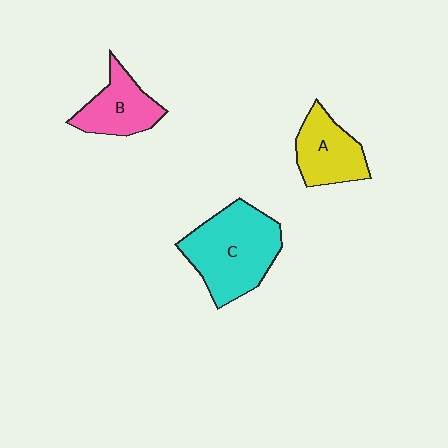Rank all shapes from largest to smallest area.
From largest to smallest: C (cyan), A (yellow), B (pink).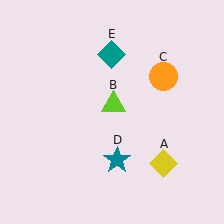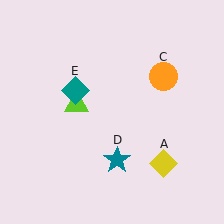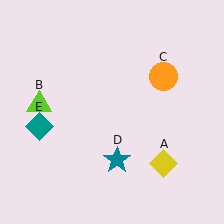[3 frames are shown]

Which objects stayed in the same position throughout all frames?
Yellow diamond (object A) and orange circle (object C) and teal star (object D) remained stationary.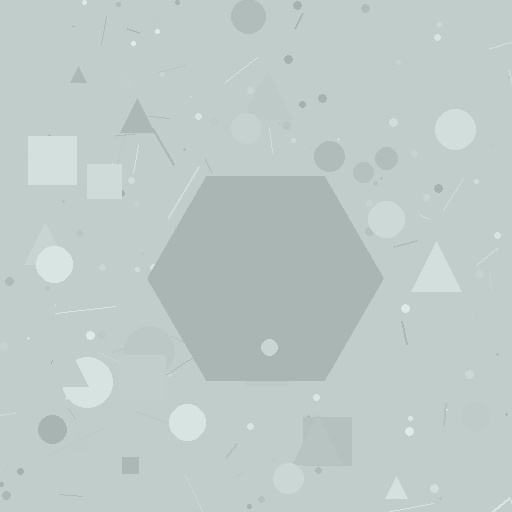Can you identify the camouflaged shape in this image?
The camouflaged shape is a hexagon.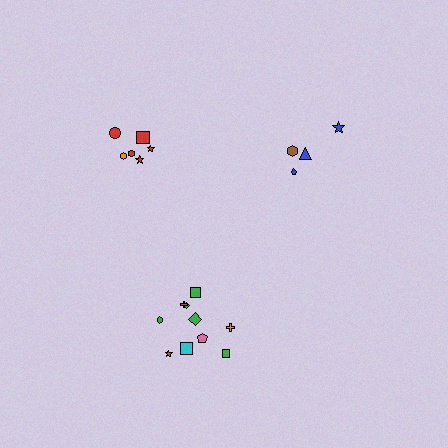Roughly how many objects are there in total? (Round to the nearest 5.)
Roughly 20 objects in total.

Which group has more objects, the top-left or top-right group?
The top-left group.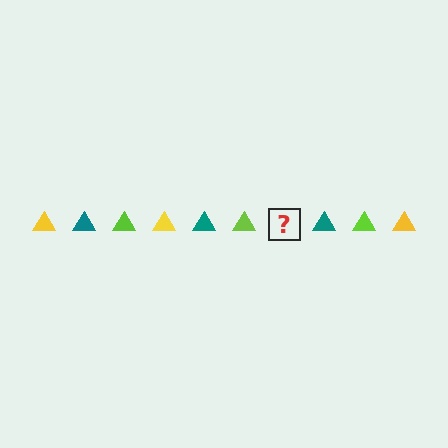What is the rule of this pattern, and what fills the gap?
The rule is that the pattern cycles through yellow, teal, lime triangles. The gap should be filled with a yellow triangle.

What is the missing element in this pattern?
The missing element is a yellow triangle.